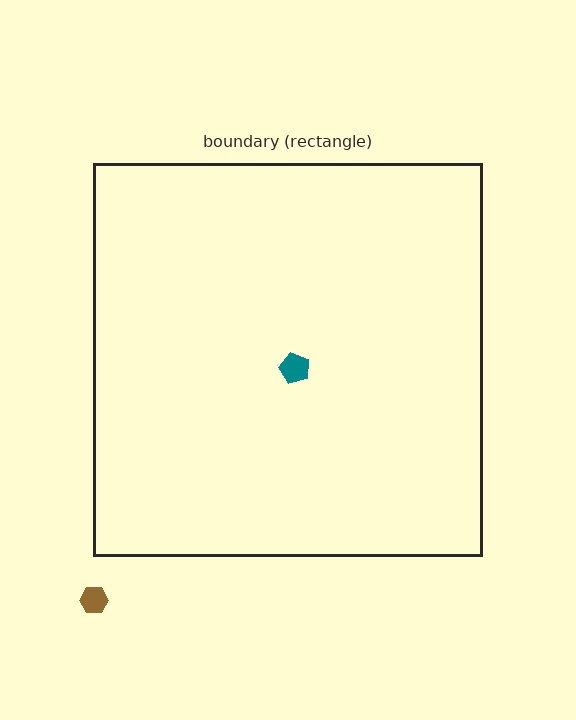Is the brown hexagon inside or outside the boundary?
Outside.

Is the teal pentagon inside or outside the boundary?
Inside.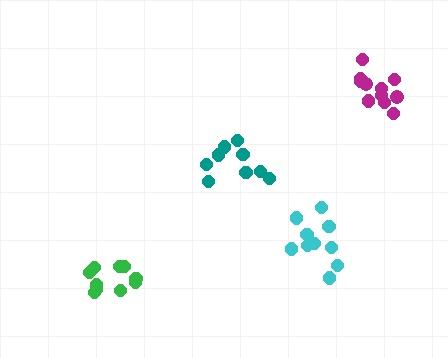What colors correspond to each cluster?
The clusters are colored: cyan, teal, magenta, green.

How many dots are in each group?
Group 1: 10 dots, Group 2: 9 dots, Group 3: 11 dots, Group 4: 10 dots (40 total).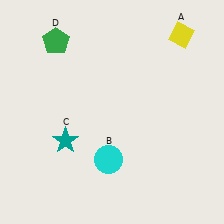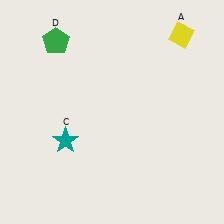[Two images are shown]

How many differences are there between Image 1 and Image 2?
There is 1 difference between the two images.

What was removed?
The cyan circle (B) was removed in Image 2.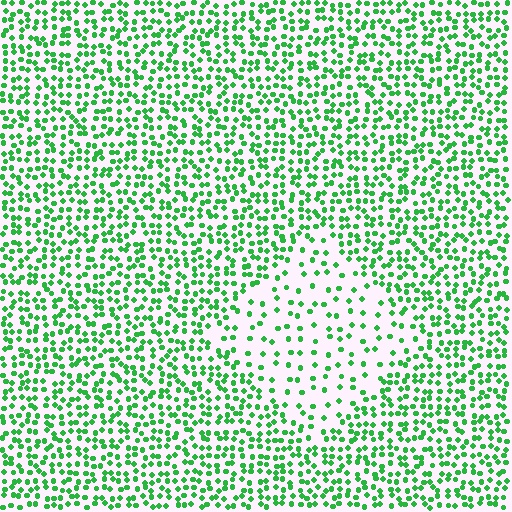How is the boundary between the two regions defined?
The boundary is defined by a change in element density (approximately 2.4x ratio). All elements are the same color, size, and shape.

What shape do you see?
I see a diamond.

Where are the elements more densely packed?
The elements are more densely packed outside the diamond boundary.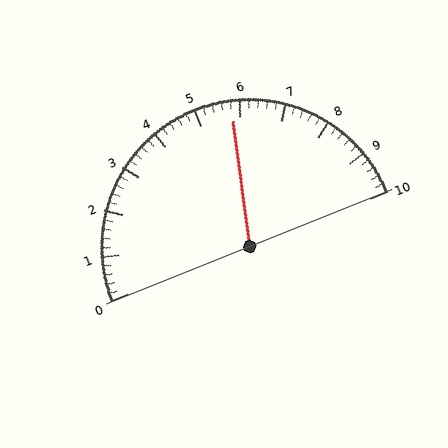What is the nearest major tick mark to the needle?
The nearest major tick mark is 6.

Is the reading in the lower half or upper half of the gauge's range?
The reading is in the upper half of the range (0 to 10).